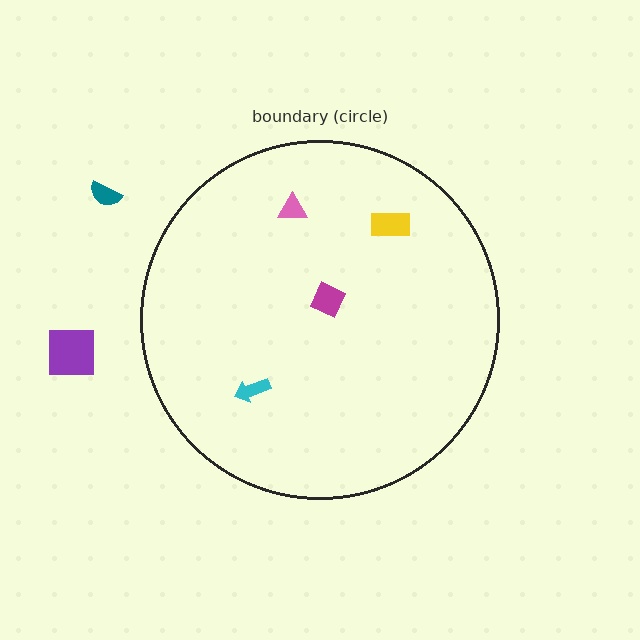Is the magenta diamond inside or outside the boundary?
Inside.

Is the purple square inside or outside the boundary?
Outside.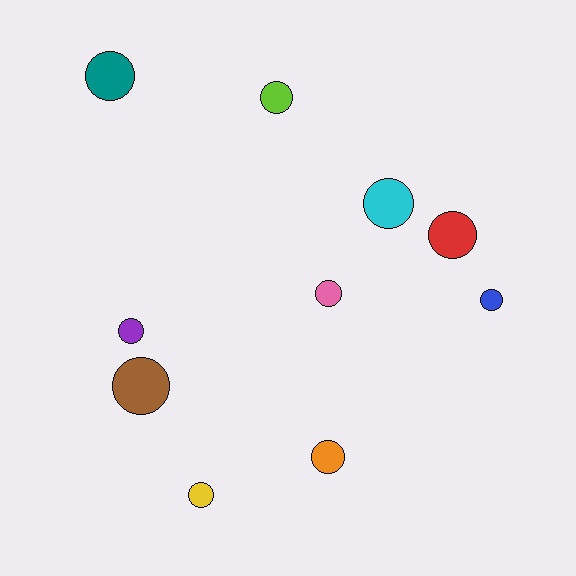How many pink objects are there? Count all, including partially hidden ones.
There is 1 pink object.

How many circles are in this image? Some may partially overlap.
There are 10 circles.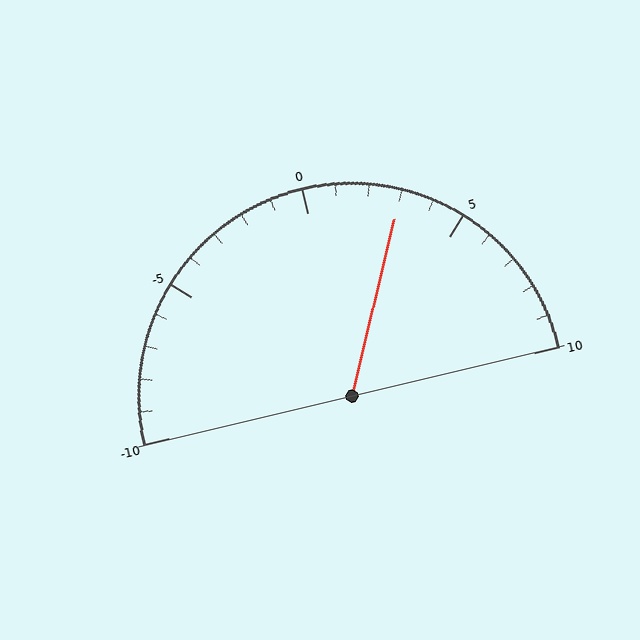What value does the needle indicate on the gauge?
The needle indicates approximately 3.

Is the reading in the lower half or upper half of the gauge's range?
The reading is in the upper half of the range (-10 to 10).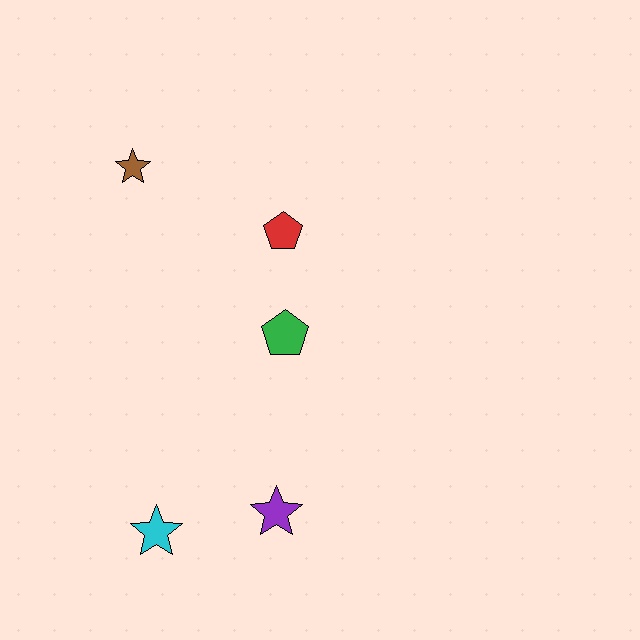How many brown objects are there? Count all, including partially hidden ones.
There is 1 brown object.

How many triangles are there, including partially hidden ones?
There are no triangles.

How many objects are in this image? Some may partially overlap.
There are 5 objects.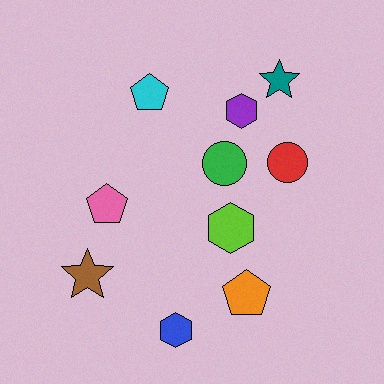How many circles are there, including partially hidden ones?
There are 2 circles.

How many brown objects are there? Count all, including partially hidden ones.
There is 1 brown object.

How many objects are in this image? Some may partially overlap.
There are 10 objects.